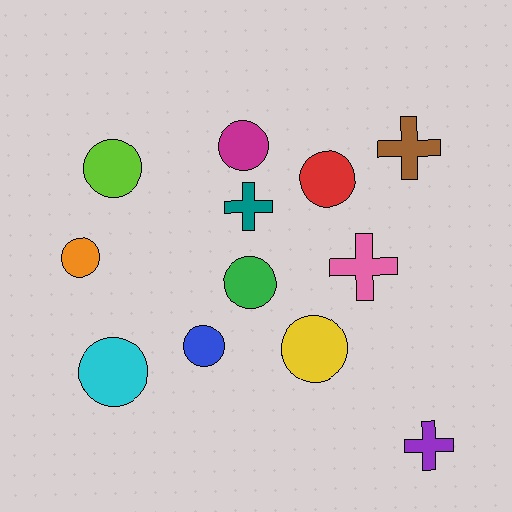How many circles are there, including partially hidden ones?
There are 8 circles.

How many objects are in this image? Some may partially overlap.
There are 12 objects.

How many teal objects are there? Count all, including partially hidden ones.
There is 1 teal object.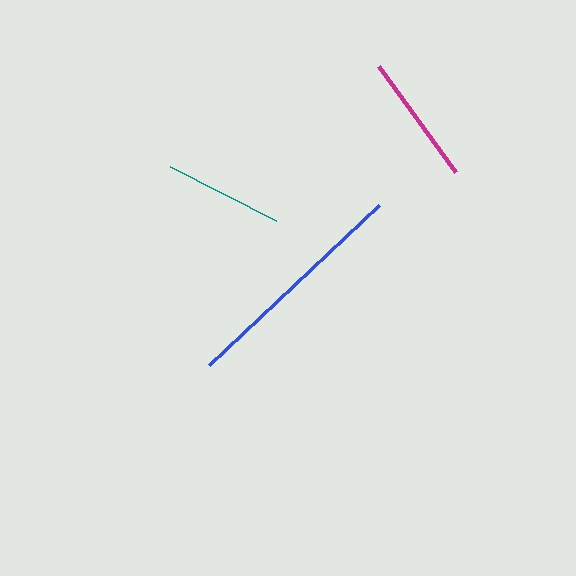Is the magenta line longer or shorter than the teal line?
The magenta line is longer than the teal line.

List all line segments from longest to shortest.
From longest to shortest: blue, magenta, teal.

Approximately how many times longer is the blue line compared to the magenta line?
The blue line is approximately 1.8 times the length of the magenta line.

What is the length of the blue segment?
The blue segment is approximately 233 pixels long.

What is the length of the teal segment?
The teal segment is approximately 119 pixels long.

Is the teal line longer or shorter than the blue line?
The blue line is longer than the teal line.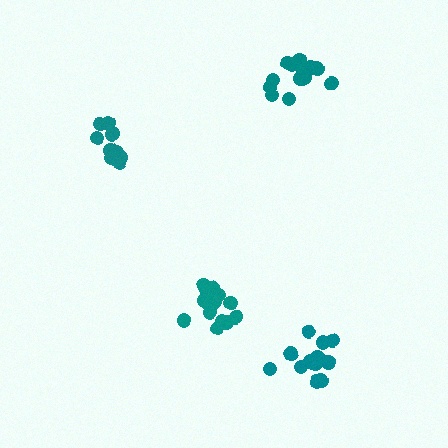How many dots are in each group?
Group 1: 13 dots, Group 2: 9 dots, Group 3: 14 dots, Group 4: 14 dots (50 total).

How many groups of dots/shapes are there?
There are 4 groups.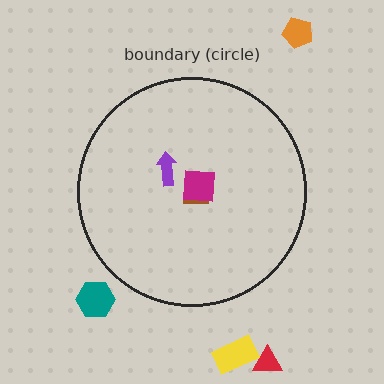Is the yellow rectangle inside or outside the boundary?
Outside.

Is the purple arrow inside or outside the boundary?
Inside.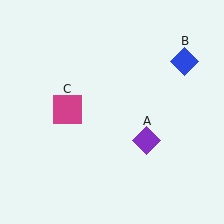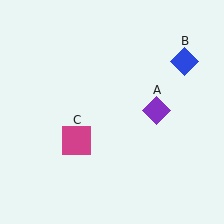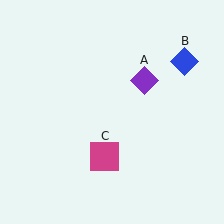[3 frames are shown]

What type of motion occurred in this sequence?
The purple diamond (object A), magenta square (object C) rotated counterclockwise around the center of the scene.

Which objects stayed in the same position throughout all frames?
Blue diamond (object B) remained stationary.